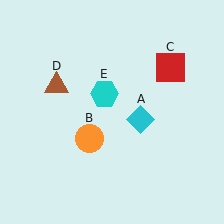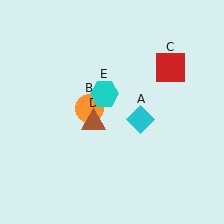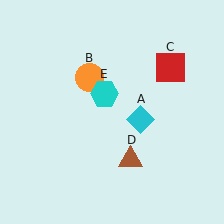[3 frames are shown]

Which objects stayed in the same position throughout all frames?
Cyan diamond (object A) and red square (object C) and cyan hexagon (object E) remained stationary.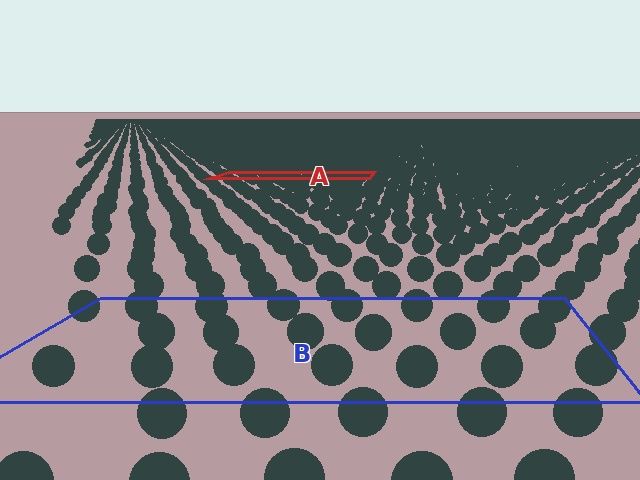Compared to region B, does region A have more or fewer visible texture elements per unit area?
Region A has more texture elements per unit area — they are packed more densely because it is farther away.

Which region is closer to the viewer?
Region B is closer. The texture elements there are larger and more spread out.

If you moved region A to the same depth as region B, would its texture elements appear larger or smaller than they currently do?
They would appear larger. At a closer depth, the same texture elements are projected at a bigger on-screen size.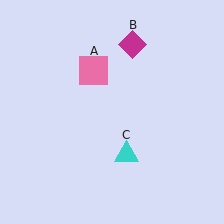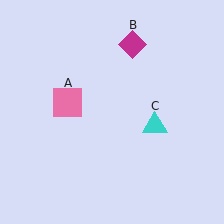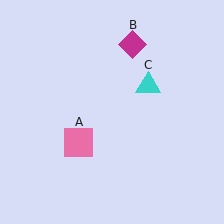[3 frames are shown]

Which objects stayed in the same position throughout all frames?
Magenta diamond (object B) remained stationary.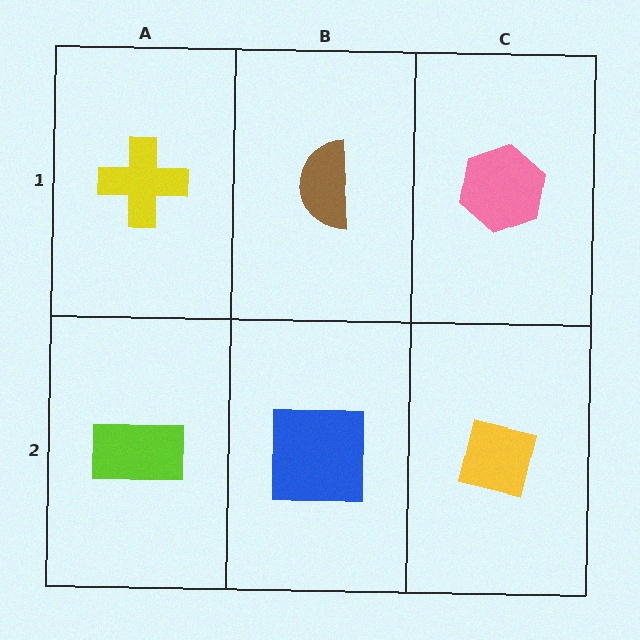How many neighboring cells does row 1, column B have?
3.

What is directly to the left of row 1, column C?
A brown semicircle.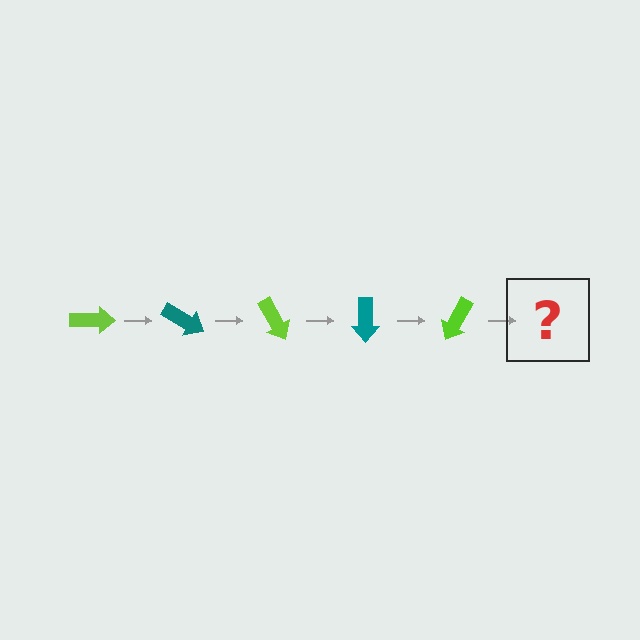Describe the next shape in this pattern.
It should be a teal arrow, rotated 150 degrees from the start.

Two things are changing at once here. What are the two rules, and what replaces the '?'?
The two rules are that it rotates 30 degrees each step and the color cycles through lime and teal. The '?' should be a teal arrow, rotated 150 degrees from the start.